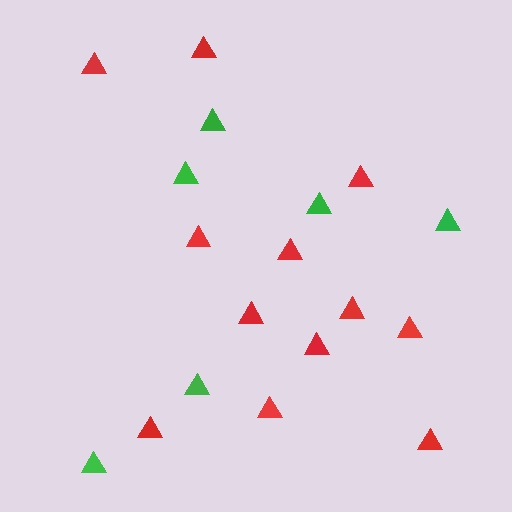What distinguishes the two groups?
There are 2 groups: one group of red triangles (12) and one group of green triangles (6).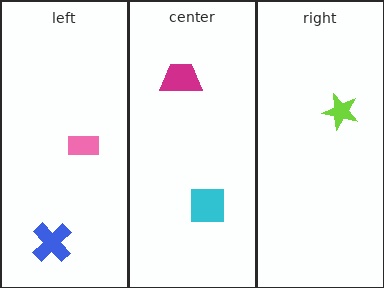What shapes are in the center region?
The magenta trapezoid, the cyan square.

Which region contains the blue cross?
The left region.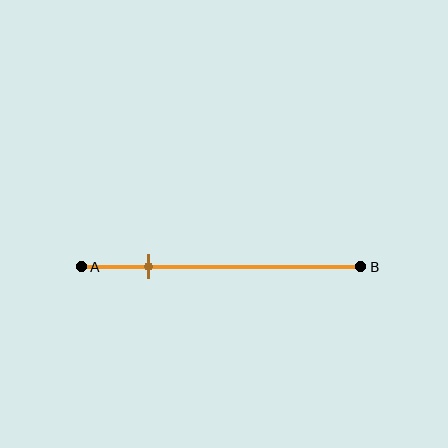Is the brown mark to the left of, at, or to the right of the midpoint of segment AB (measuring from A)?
The brown mark is to the left of the midpoint of segment AB.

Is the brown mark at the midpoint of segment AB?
No, the mark is at about 25% from A, not at the 50% midpoint.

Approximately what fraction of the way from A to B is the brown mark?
The brown mark is approximately 25% of the way from A to B.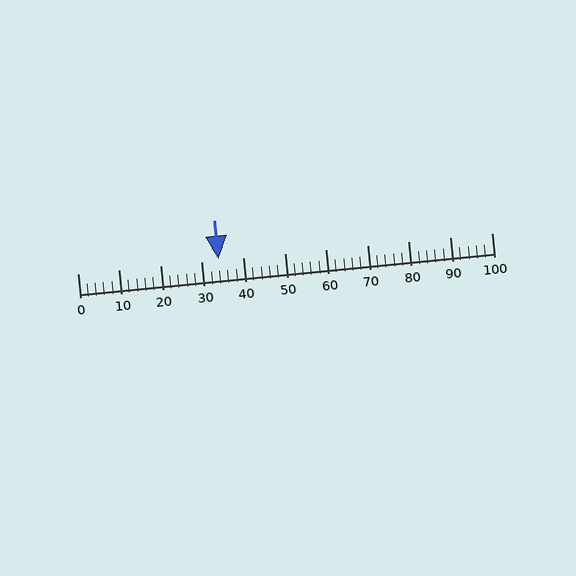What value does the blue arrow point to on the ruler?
The blue arrow points to approximately 34.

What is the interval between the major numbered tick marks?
The major tick marks are spaced 10 units apart.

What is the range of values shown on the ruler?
The ruler shows values from 0 to 100.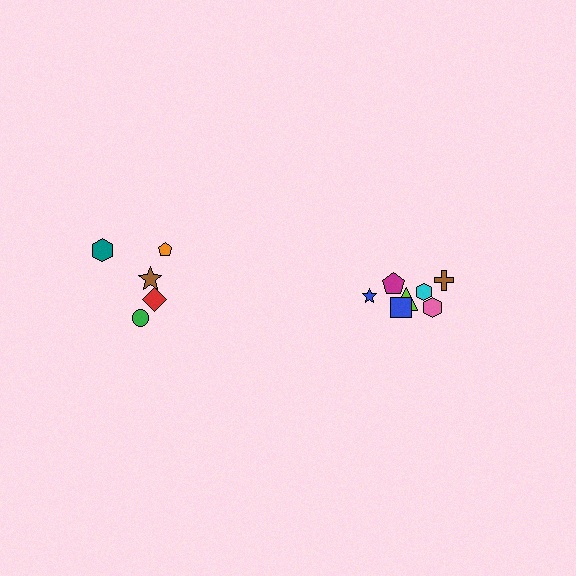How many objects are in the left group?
There are 5 objects.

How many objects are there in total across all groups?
There are 12 objects.